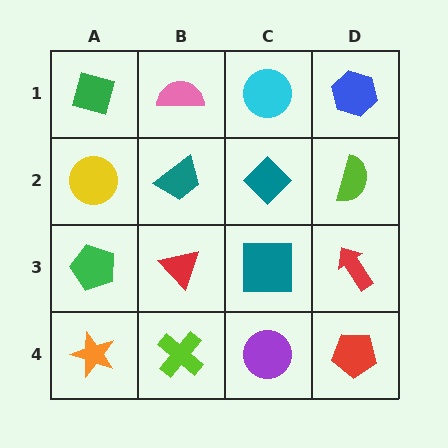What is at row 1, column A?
A green diamond.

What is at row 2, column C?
A teal diamond.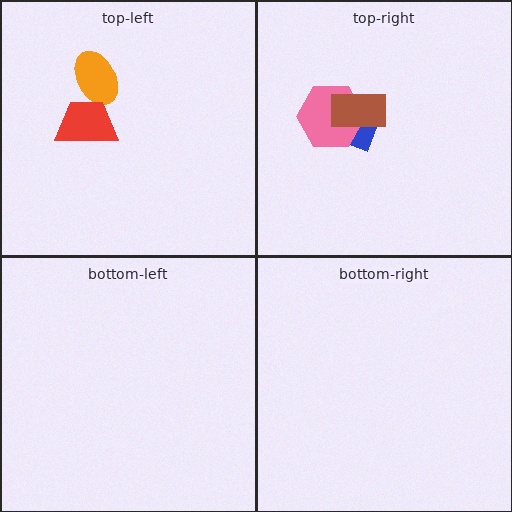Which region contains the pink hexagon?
The top-right region.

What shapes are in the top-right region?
The blue diamond, the pink hexagon, the brown rectangle.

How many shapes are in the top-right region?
3.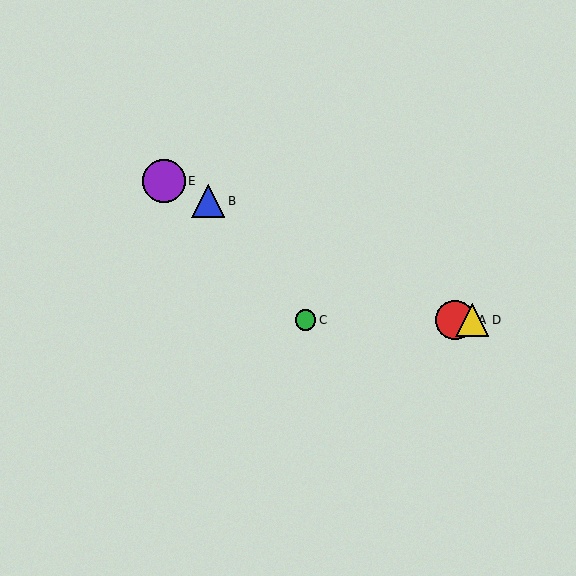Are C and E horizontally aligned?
No, C is at y≈320 and E is at y≈181.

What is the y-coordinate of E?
Object E is at y≈181.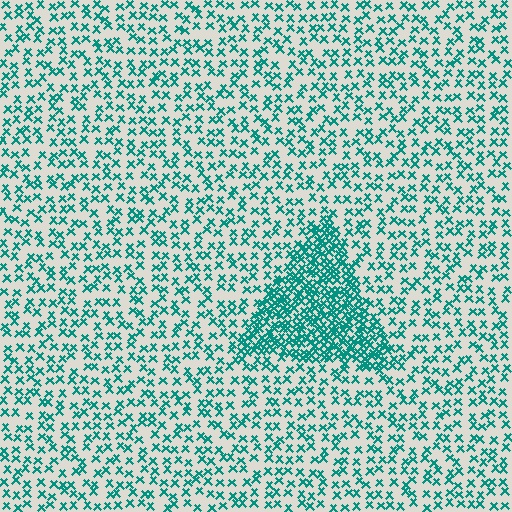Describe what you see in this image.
The image contains small teal elements arranged at two different densities. A triangle-shaped region is visible where the elements are more densely packed than the surrounding area.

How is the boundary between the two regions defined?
The boundary is defined by a change in element density (approximately 2.7x ratio). All elements are the same color, size, and shape.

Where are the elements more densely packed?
The elements are more densely packed inside the triangle boundary.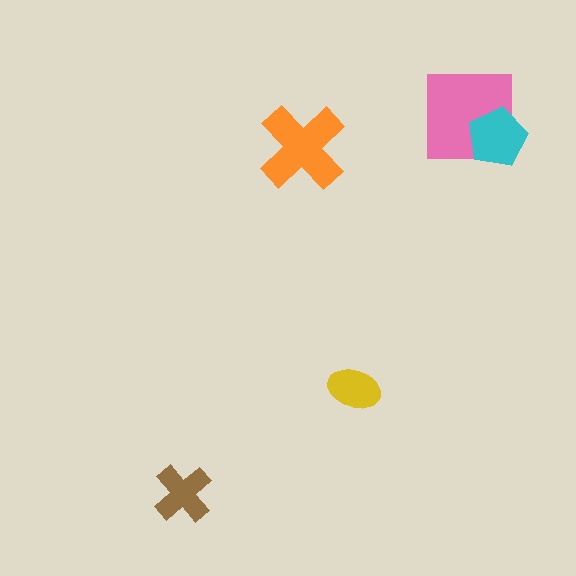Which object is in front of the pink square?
The cyan pentagon is in front of the pink square.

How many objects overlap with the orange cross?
0 objects overlap with the orange cross.